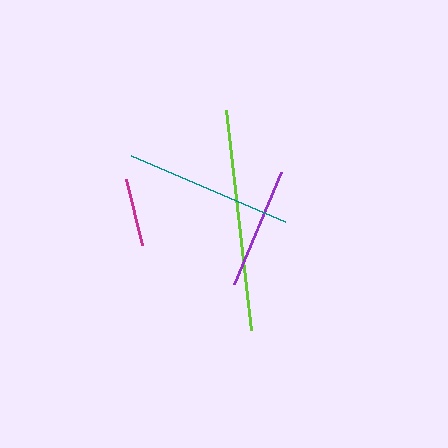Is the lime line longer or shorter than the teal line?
The lime line is longer than the teal line.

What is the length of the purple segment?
The purple segment is approximately 121 pixels long.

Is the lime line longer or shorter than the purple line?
The lime line is longer than the purple line.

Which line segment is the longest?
The lime line is the longest at approximately 221 pixels.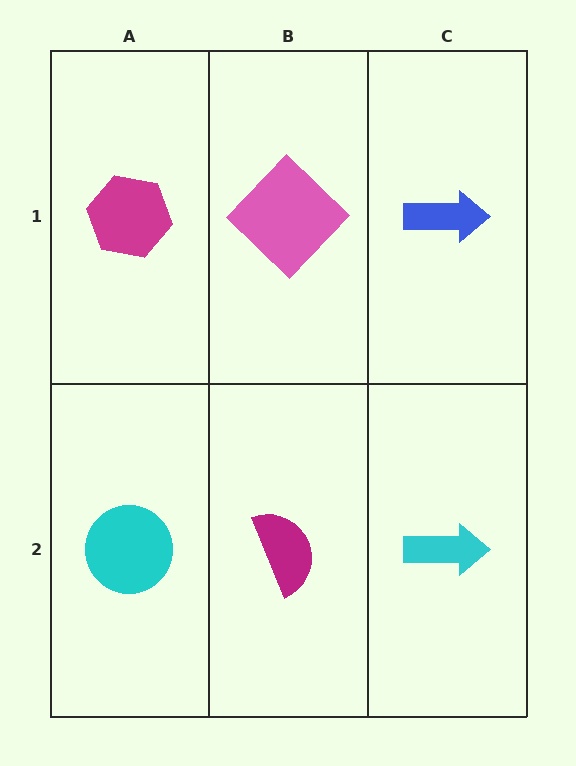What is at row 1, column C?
A blue arrow.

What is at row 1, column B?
A pink diamond.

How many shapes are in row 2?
3 shapes.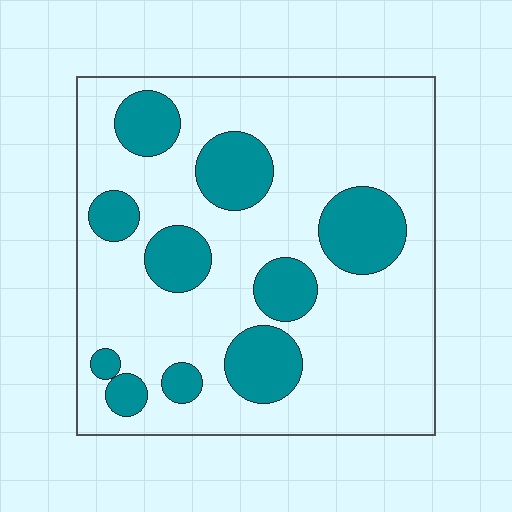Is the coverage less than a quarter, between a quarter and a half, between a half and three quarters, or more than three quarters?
Less than a quarter.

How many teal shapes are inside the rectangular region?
10.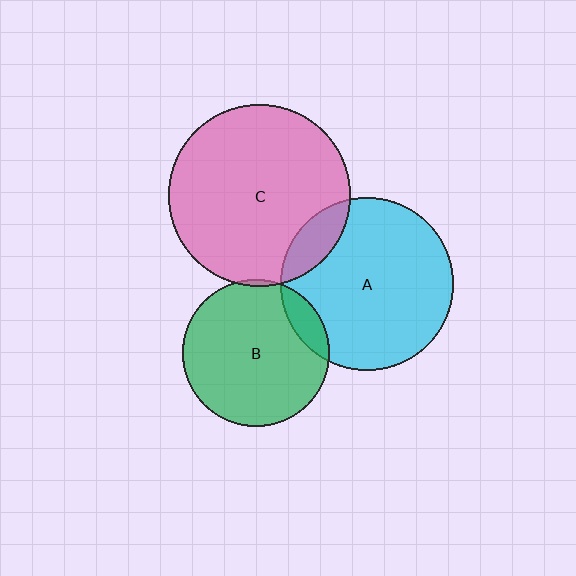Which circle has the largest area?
Circle C (pink).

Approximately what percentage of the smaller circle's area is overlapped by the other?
Approximately 5%.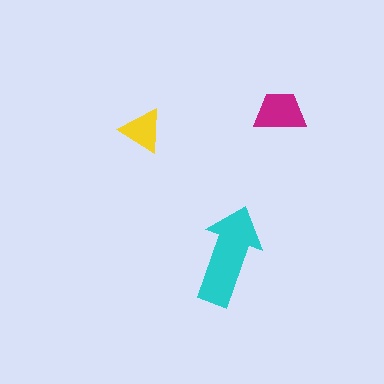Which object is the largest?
The cyan arrow.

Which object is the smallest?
The yellow triangle.